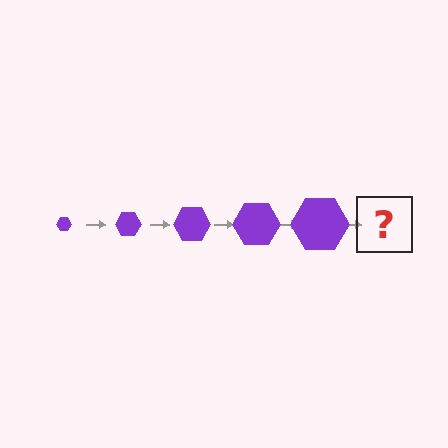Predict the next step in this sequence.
The next step is a purple hexagon, larger than the previous one.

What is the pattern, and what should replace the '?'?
The pattern is that the hexagon gets progressively larger each step. The '?' should be a purple hexagon, larger than the previous one.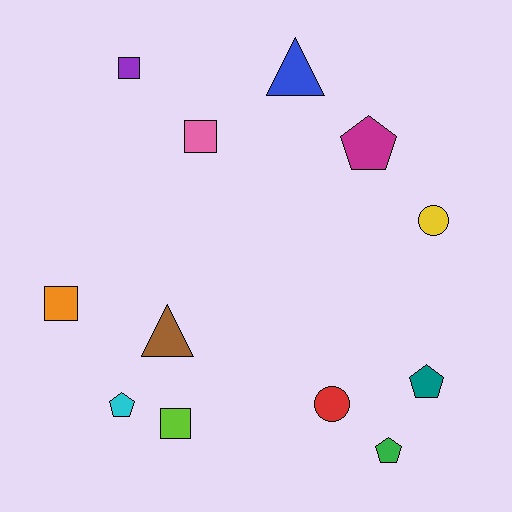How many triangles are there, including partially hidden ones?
There are 2 triangles.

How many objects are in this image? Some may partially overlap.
There are 12 objects.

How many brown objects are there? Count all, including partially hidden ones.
There is 1 brown object.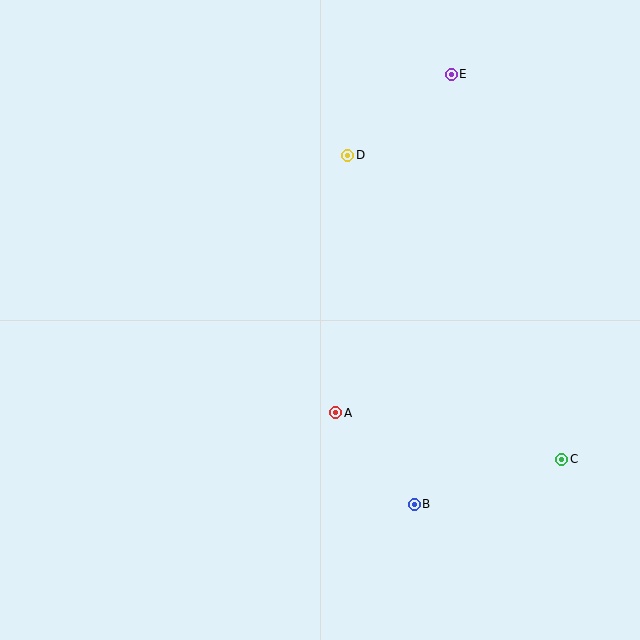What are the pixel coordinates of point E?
Point E is at (451, 74).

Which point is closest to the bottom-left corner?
Point A is closest to the bottom-left corner.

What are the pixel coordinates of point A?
Point A is at (336, 413).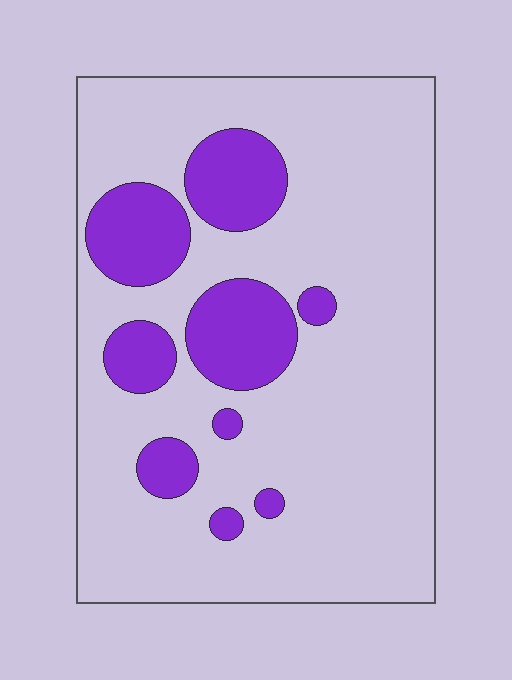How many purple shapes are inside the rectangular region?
9.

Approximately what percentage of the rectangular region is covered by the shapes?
Approximately 20%.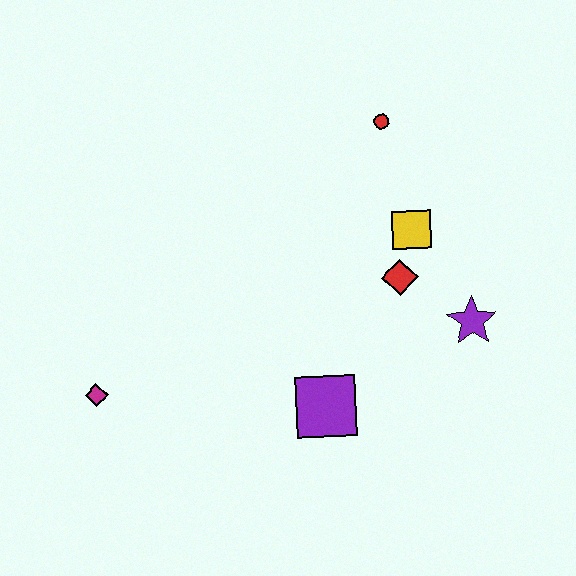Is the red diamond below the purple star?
No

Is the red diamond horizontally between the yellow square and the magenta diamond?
Yes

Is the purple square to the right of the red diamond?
No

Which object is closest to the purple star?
The red diamond is closest to the purple star.